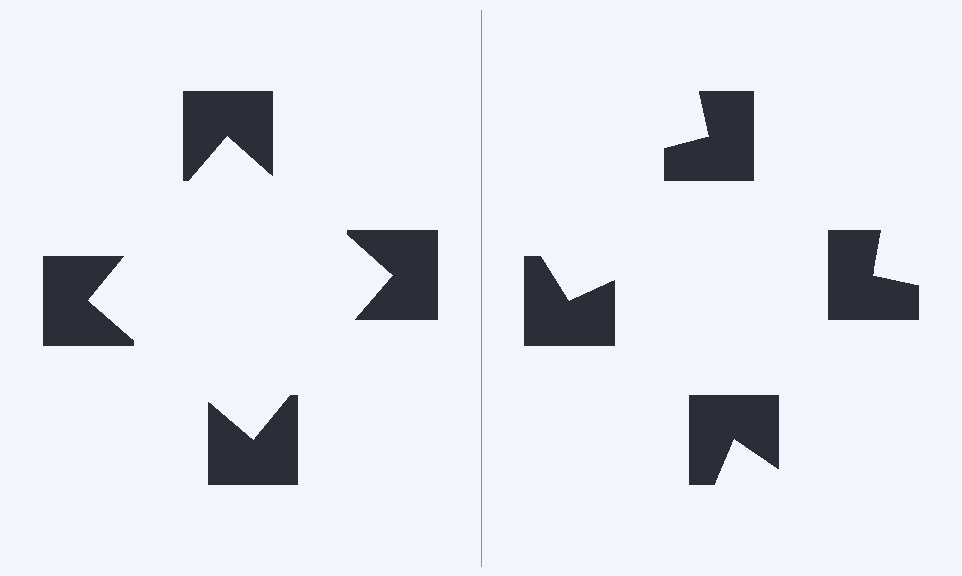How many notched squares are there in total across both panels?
8 — 4 on each side.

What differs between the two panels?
The notched squares are positioned identically on both sides; only the wedge orientations differ. On the left they align to a square; on the right they are misaligned.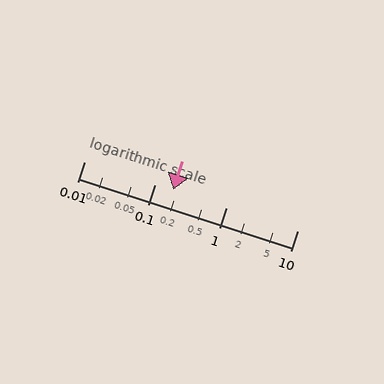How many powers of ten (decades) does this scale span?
The scale spans 3 decades, from 0.01 to 10.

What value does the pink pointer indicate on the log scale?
The pointer indicates approximately 0.18.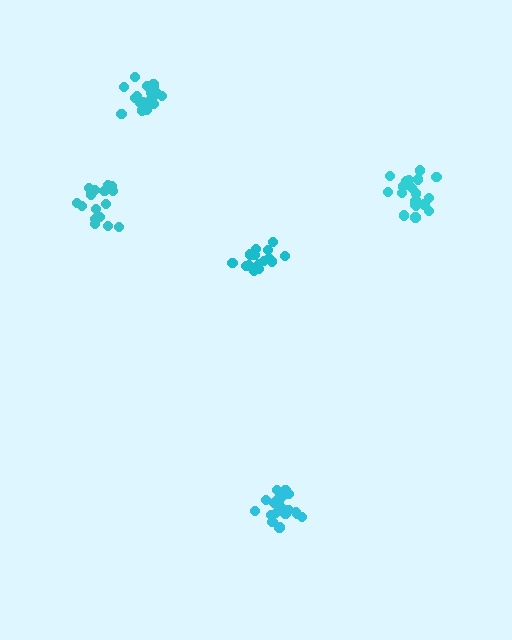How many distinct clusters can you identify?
There are 5 distinct clusters.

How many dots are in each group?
Group 1: 21 dots, Group 2: 21 dots, Group 3: 17 dots, Group 4: 15 dots, Group 5: 20 dots (94 total).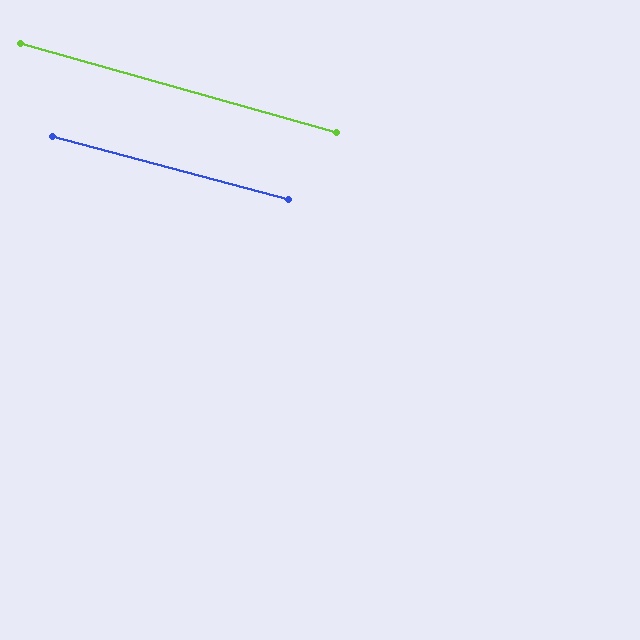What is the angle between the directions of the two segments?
Approximately 1 degree.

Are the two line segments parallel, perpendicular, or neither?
Parallel — their directions differ by only 0.8°.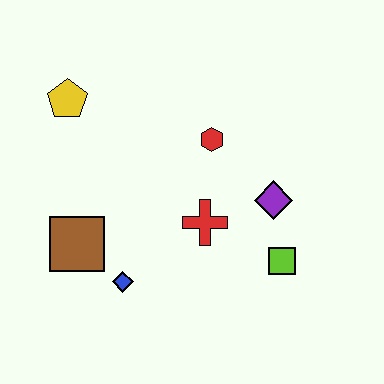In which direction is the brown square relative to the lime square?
The brown square is to the left of the lime square.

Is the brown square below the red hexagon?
Yes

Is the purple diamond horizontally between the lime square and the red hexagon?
Yes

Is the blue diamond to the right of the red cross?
No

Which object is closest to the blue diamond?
The brown square is closest to the blue diamond.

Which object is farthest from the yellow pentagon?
The lime square is farthest from the yellow pentagon.